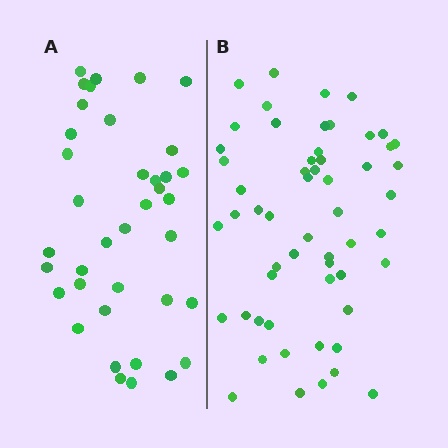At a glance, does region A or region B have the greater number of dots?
Region B (the right region) has more dots.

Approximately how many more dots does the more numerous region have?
Region B has approximately 20 more dots than region A.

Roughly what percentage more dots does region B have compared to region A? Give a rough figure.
About 45% more.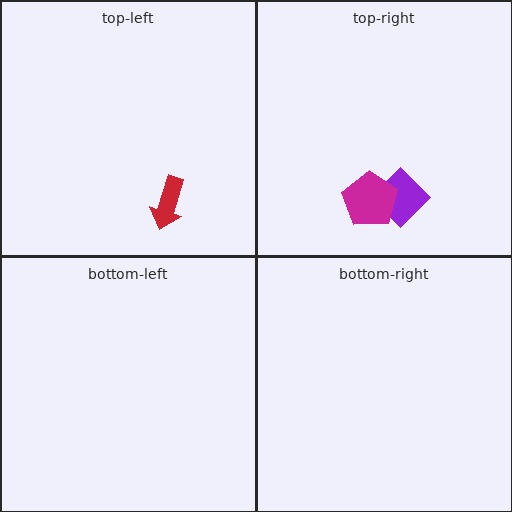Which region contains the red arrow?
The top-left region.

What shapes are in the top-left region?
The red arrow.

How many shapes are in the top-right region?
2.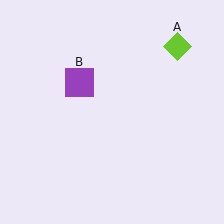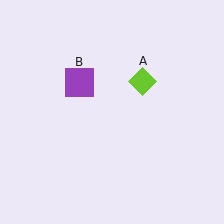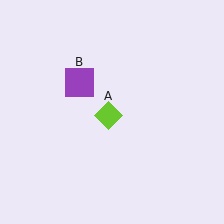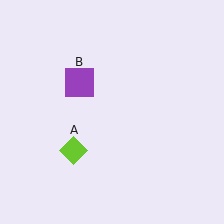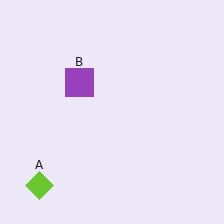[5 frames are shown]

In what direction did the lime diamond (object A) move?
The lime diamond (object A) moved down and to the left.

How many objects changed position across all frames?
1 object changed position: lime diamond (object A).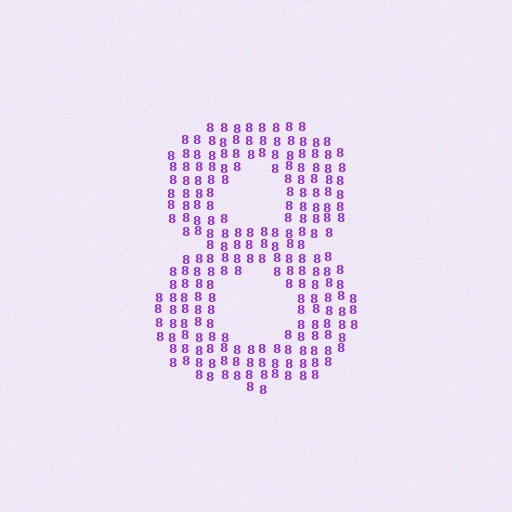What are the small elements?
The small elements are digit 8's.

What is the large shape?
The large shape is the digit 8.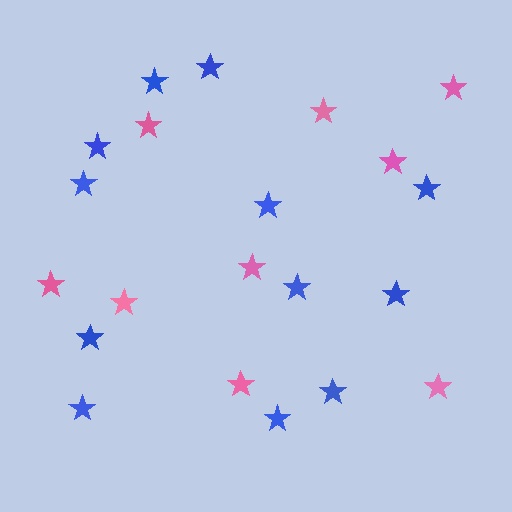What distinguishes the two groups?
There are 2 groups: one group of blue stars (12) and one group of pink stars (9).